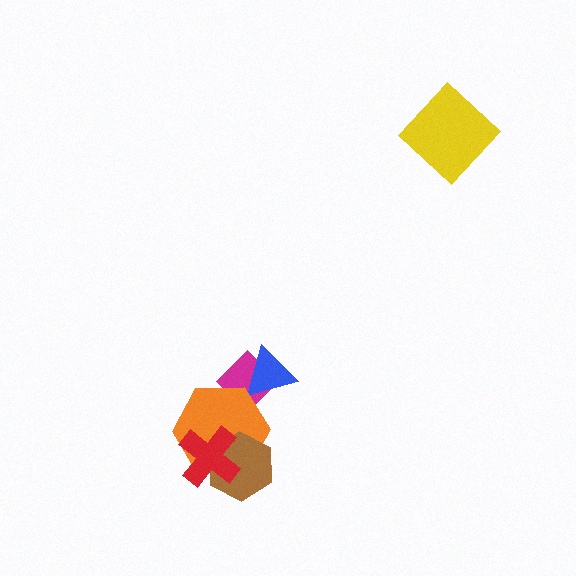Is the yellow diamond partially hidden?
No, no other shape covers it.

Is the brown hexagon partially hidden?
Yes, it is partially covered by another shape.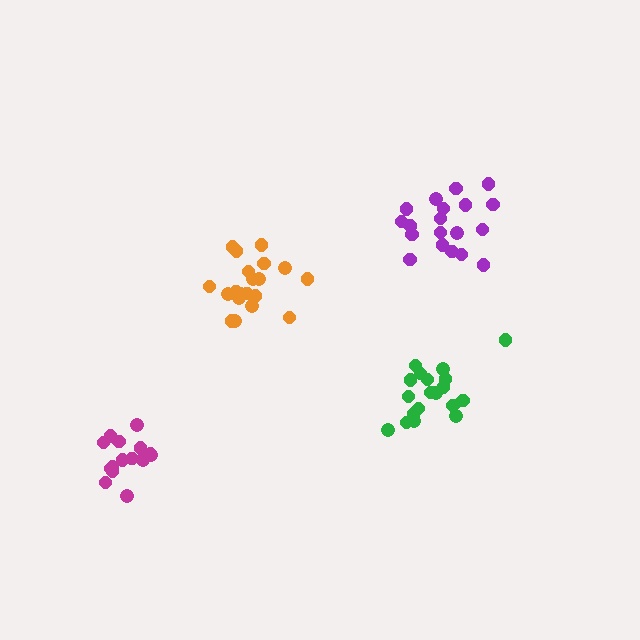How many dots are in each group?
Group 1: 15 dots, Group 2: 19 dots, Group 3: 20 dots, Group 4: 19 dots (73 total).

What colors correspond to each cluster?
The clusters are colored: magenta, green, orange, purple.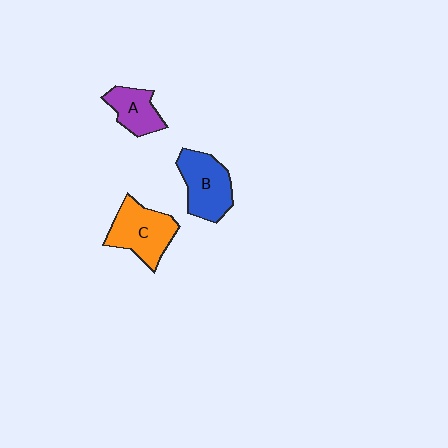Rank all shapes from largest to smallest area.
From largest to smallest: C (orange), B (blue), A (purple).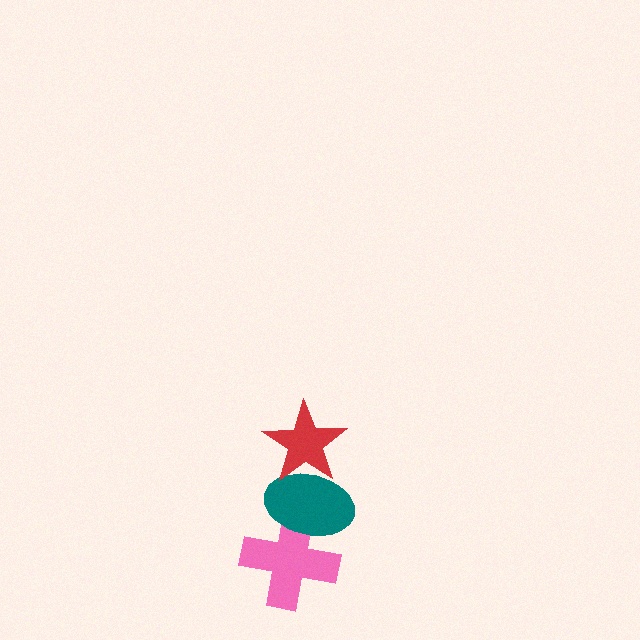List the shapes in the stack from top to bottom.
From top to bottom: the red star, the teal ellipse, the pink cross.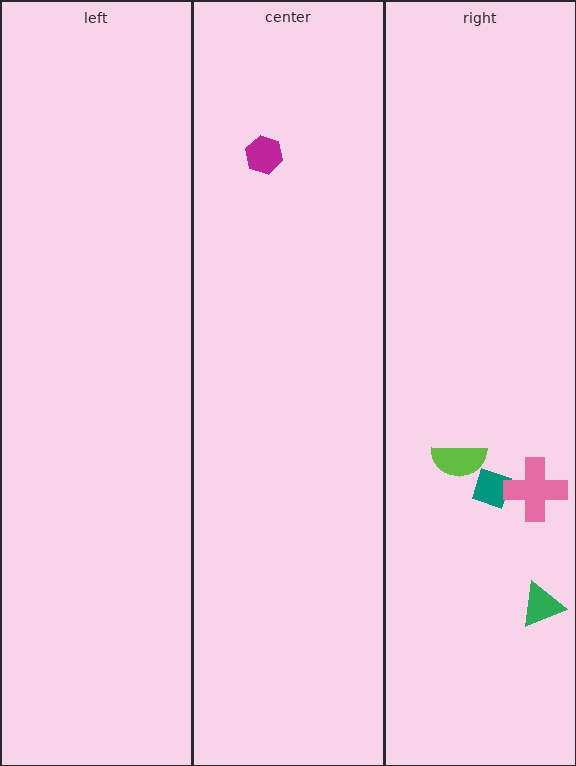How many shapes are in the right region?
4.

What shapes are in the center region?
The magenta hexagon.